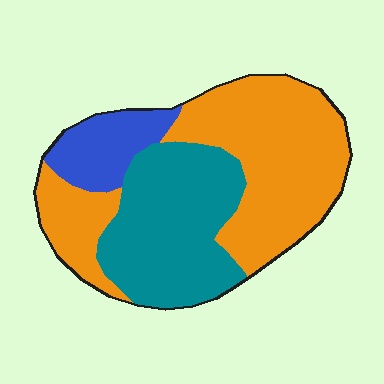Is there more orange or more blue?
Orange.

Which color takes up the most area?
Orange, at roughly 50%.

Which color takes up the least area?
Blue, at roughly 15%.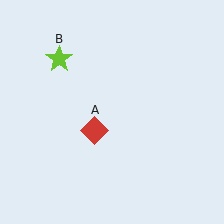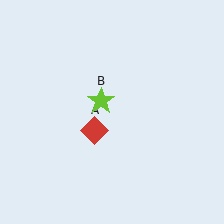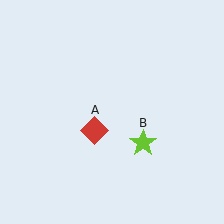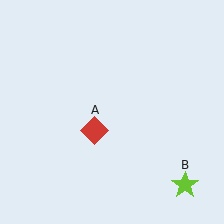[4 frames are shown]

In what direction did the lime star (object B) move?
The lime star (object B) moved down and to the right.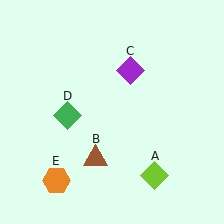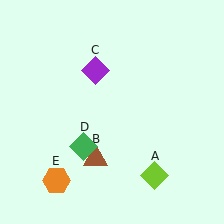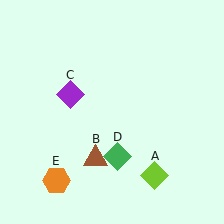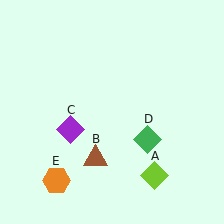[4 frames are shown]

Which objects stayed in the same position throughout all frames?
Lime diamond (object A) and brown triangle (object B) and orange hexagon (object E) remained stationary.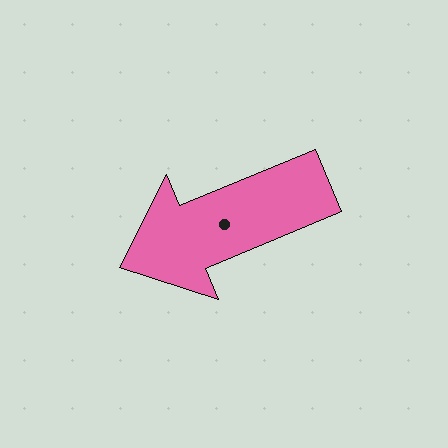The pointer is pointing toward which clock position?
Roughly 8 o'clock.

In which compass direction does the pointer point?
Southwest.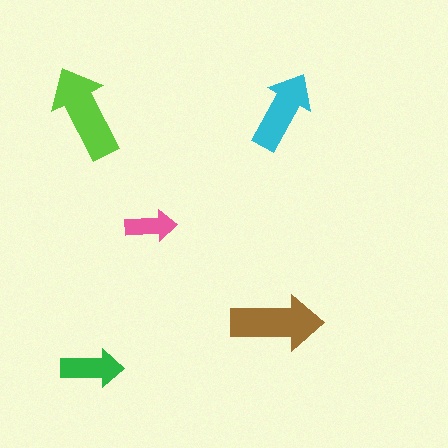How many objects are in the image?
There are 5 objects in the image.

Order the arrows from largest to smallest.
the lime one, the brown one, the cyan one, the green one, the pink one.